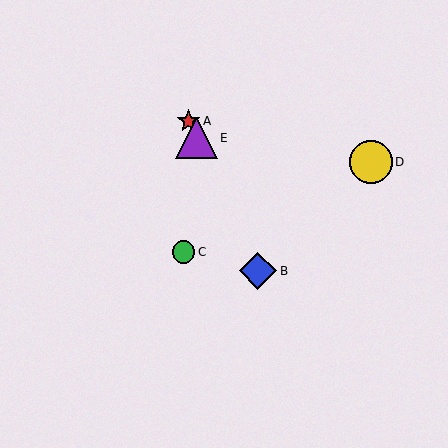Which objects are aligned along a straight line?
Objects A, B, E are aligned along a straight line.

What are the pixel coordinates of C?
Object C is at (184, 252).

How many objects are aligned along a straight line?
3 objects (A, B, E) are aligned along a straight line.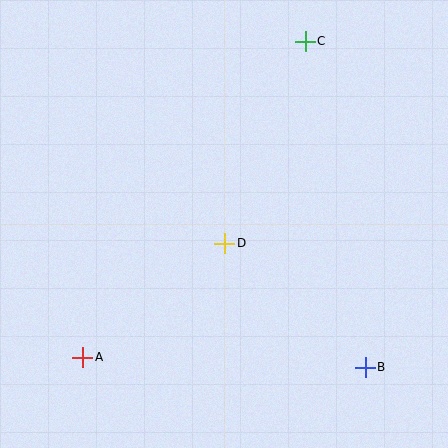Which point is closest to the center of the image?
Point D at (225, 243) is closest to the center.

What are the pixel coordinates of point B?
Point B is at (365, 367).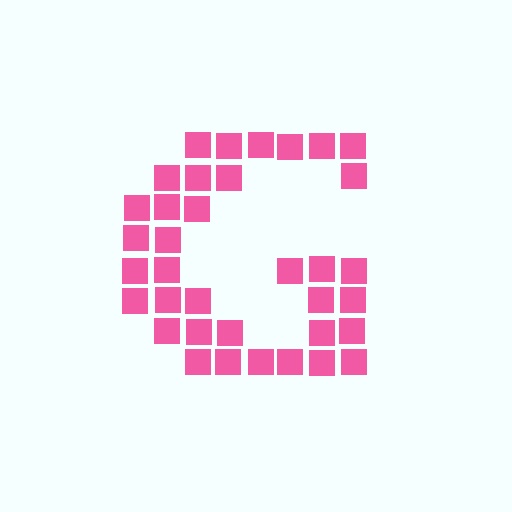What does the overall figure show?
The overall figure shows the letter G.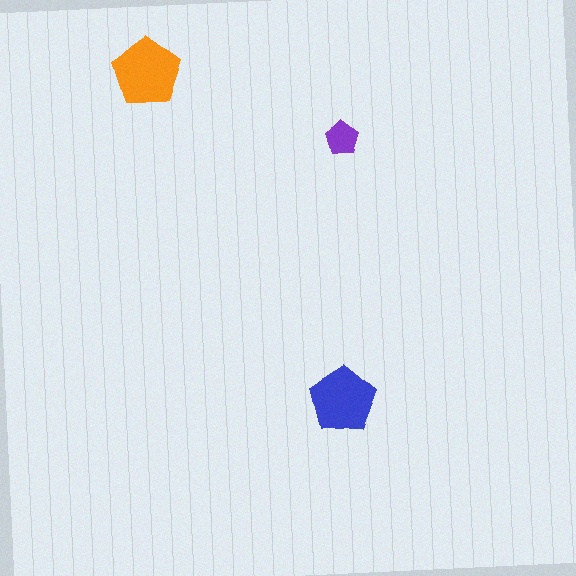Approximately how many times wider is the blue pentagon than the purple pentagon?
About 2 times wider.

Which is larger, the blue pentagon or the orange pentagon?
The orange one.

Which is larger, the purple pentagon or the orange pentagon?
The orange one.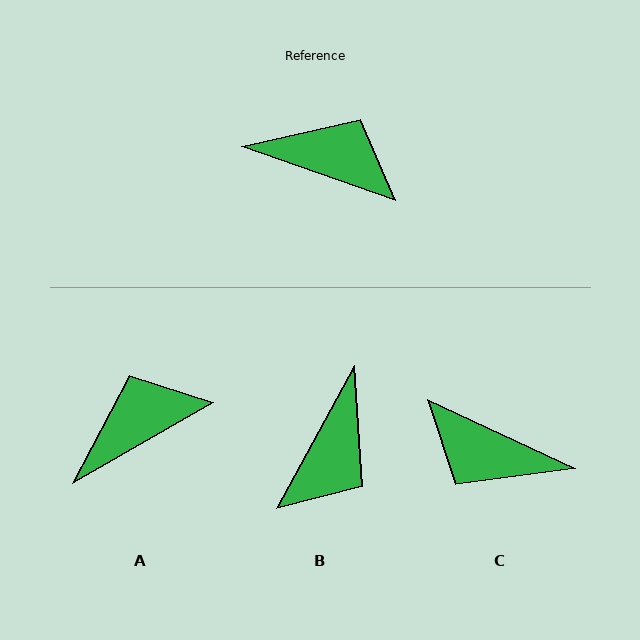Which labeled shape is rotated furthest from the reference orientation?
C, about 174 degrees away.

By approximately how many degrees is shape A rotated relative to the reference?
Approximately 49 degrees counter-clockwise.